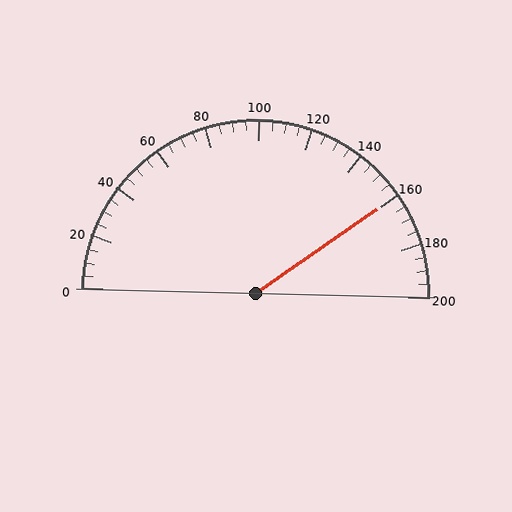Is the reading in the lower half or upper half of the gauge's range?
The reading is in the upper half of the range (0 to 200).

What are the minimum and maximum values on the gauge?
The gauge ranges from 0 to 200.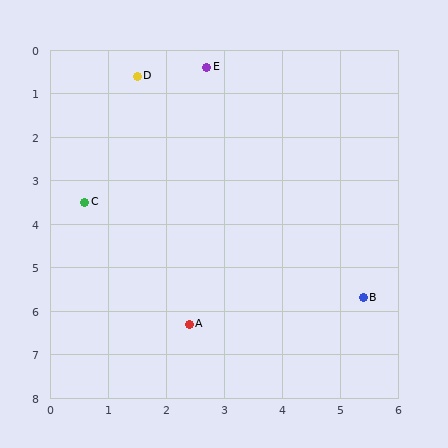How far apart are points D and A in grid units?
Points D and A are about 5.8 grid units apart.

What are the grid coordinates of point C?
Point C is at approximately (0.6, 3.5).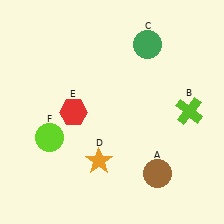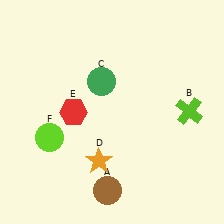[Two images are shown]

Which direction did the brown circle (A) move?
The brown circle (A) moved left.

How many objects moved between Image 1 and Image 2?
2 objects moved between the two images.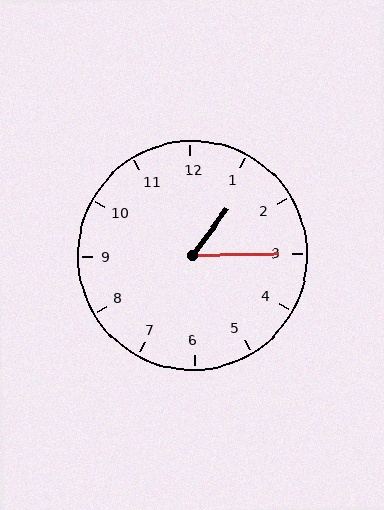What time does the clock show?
1:15.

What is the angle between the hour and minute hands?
Approximately 52 degrees.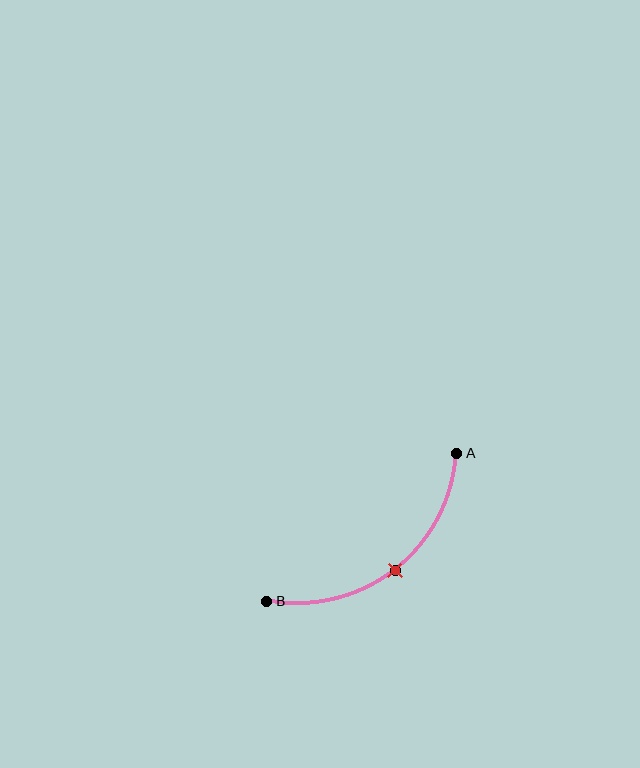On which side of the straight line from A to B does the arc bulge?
The arc bulges below and to the right of the straight line connecting A and B.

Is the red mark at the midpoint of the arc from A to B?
Yes. The red mark lies on the arc at equal arc-length from both A and B — it is the arc midpoint.